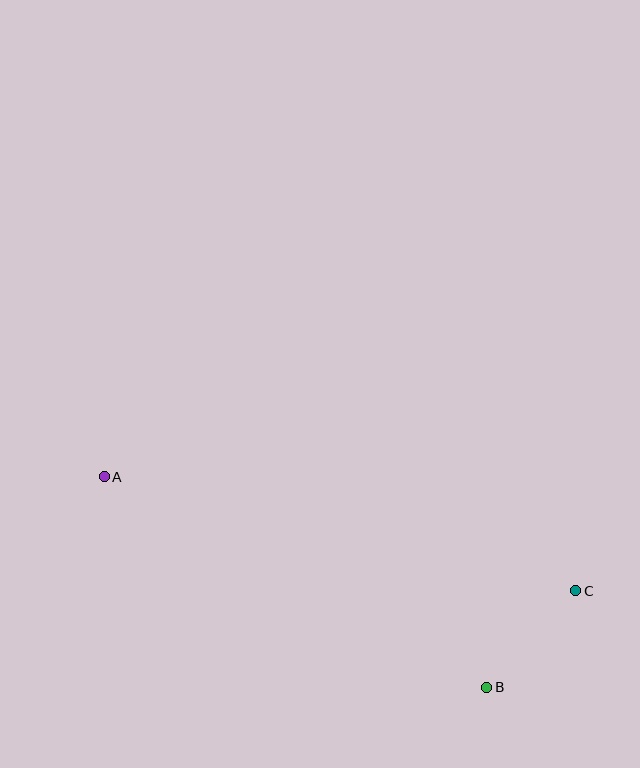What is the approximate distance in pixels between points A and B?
The distance between A and B is approximately 437 pixels.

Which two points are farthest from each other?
Points A and C are farthest from each other.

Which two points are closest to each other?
Points B and C are closest to each other.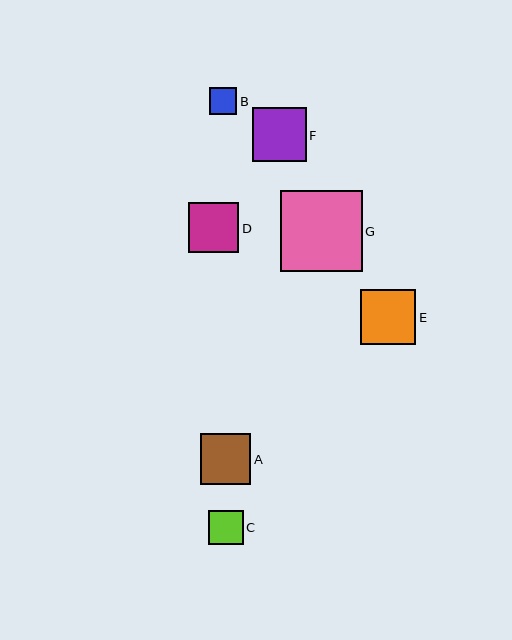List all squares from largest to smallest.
From largest to smallest: G, E, F, A, D, C, B.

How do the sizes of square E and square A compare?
Square E and square A are approximately the same size.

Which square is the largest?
Square G is the largest with a size of approximately 81 pixels.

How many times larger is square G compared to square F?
Square G is approximately 1.5 times the size of square F.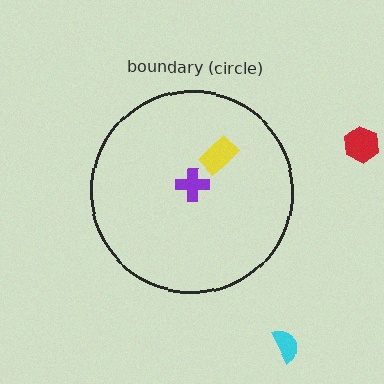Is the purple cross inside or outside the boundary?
Inside.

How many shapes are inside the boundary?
2 inside, 2 outside.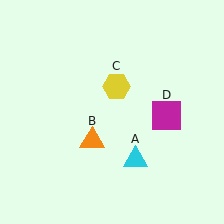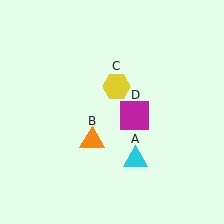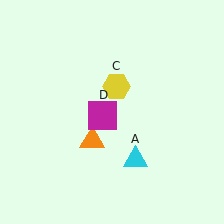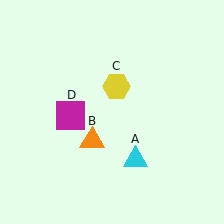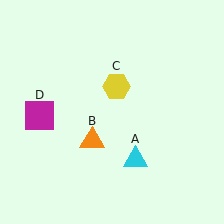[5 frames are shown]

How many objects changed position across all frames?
1 object changed position: magenta square (object D).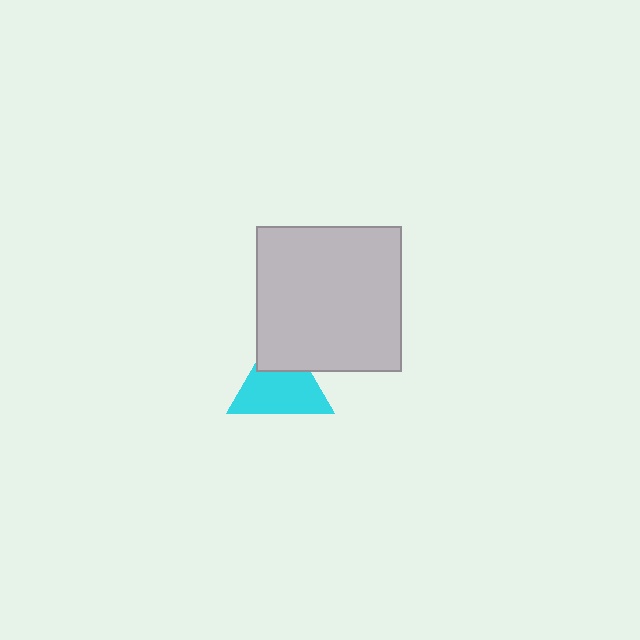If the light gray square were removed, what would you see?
You would see the complete cyan triangle.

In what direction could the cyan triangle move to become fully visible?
The cyan triangle could move down. That would shift it out from behind the light gray square entirely.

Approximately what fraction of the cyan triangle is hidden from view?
Roughly 30% of the cyan triangle is hidden behind the light gray square.